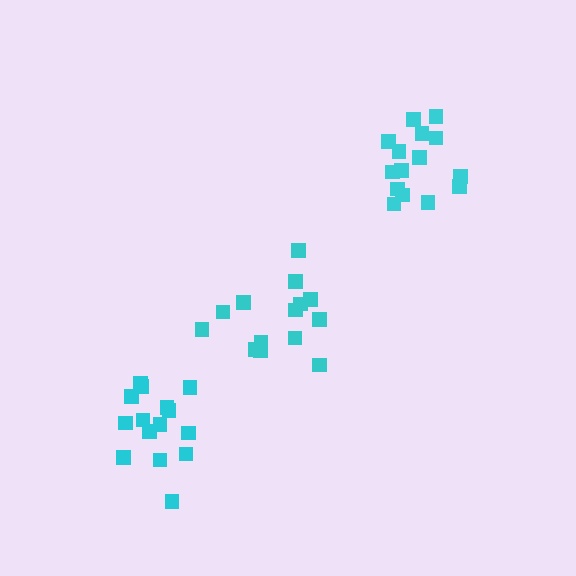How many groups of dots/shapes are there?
There are 3 groups.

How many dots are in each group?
Group 1: 14 dots, Group 2: 15 dots, Group 3: 15 dots (44 total).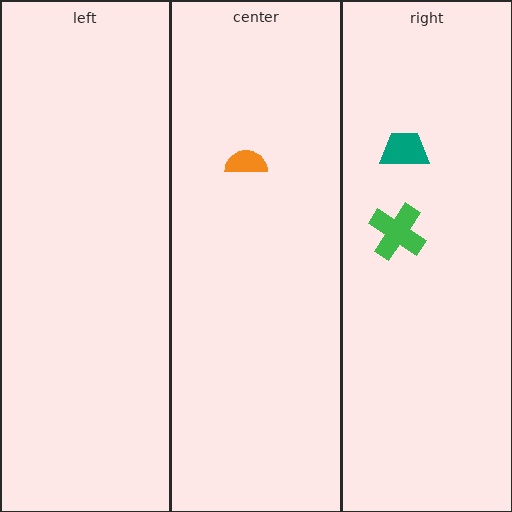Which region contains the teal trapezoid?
The right region.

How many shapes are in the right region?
2.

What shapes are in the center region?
The orange semicircle.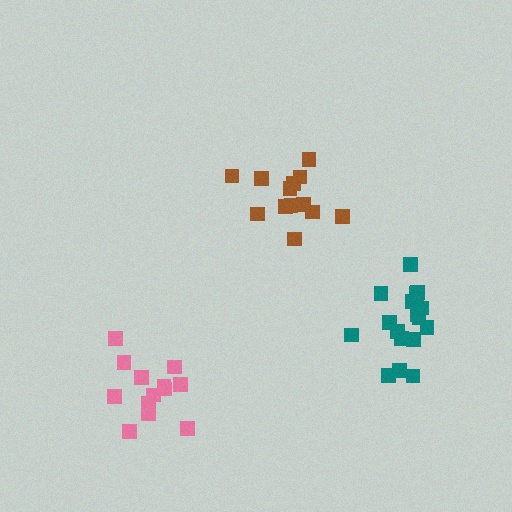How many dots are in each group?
Group 1: 13 dots, Group 2: 18 dots, Group 3: 13 dots (44 total).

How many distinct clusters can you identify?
There are 3 distinct clusters.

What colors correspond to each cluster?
The clusters are colored: pink, teal, brown.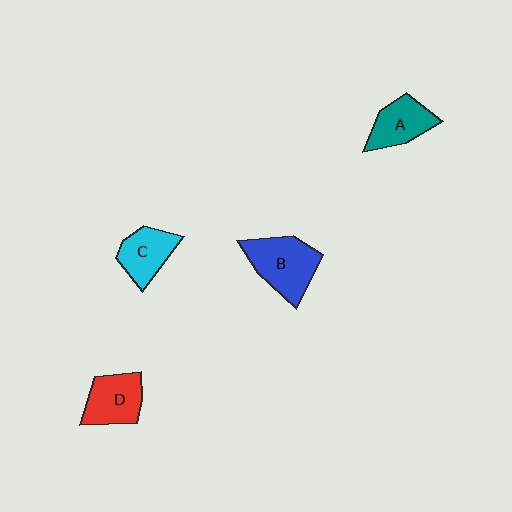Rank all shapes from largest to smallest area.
From largest to smallest: B (blue), D (red), A (teal), C (cyan).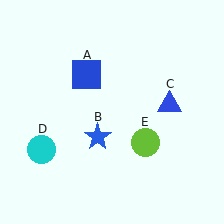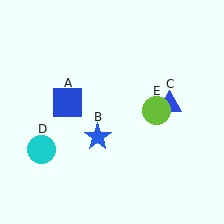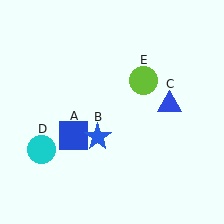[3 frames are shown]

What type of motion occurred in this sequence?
The blue square (object A), lime circle (object E) rotated counterclockwise around the center of the scene.